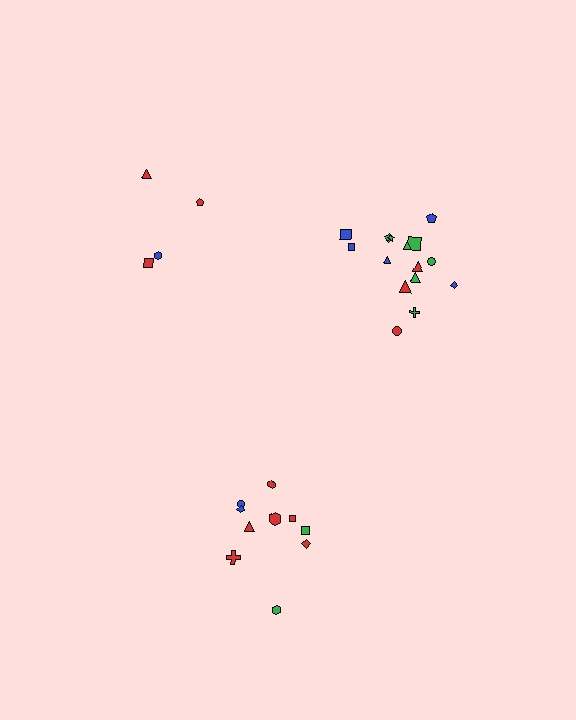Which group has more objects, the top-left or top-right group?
The top-right group.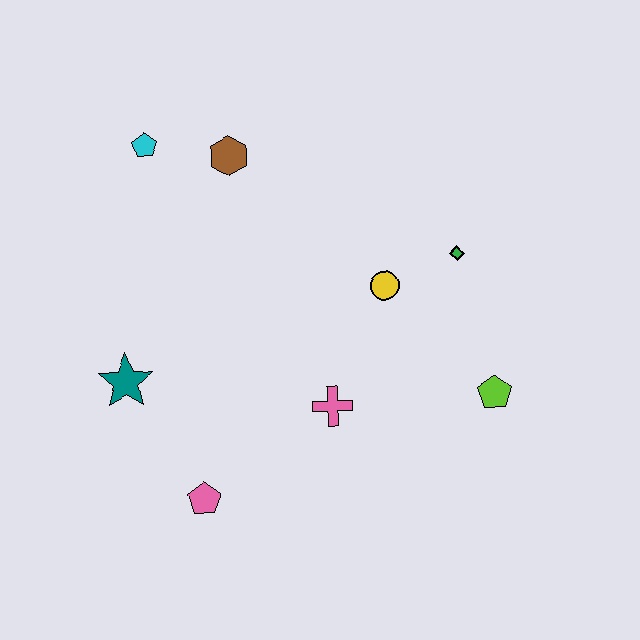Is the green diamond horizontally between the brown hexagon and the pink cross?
No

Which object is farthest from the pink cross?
The cyan pentagon is farthest from the pink cross.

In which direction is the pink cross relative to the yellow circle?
The pink cross is below the yellow circle.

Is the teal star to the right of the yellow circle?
No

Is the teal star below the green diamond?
Yes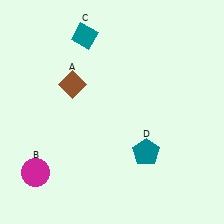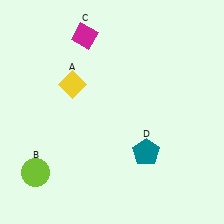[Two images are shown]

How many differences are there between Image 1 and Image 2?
There are 3 differences between the two images.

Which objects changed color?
A changed from brown to yellow. B changed from magenta to lime. C changed from teal to magenta.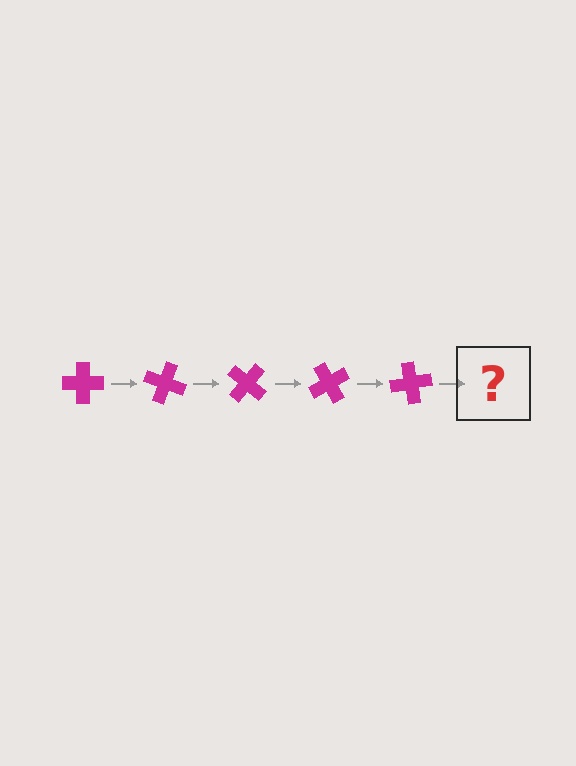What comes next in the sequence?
The next element should be a magenta cross rotated 100 degrees.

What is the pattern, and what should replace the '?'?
The pattern is that the cross rotates 20 degrees each step. The '?' should be a magenta cross rotated 100 degrees.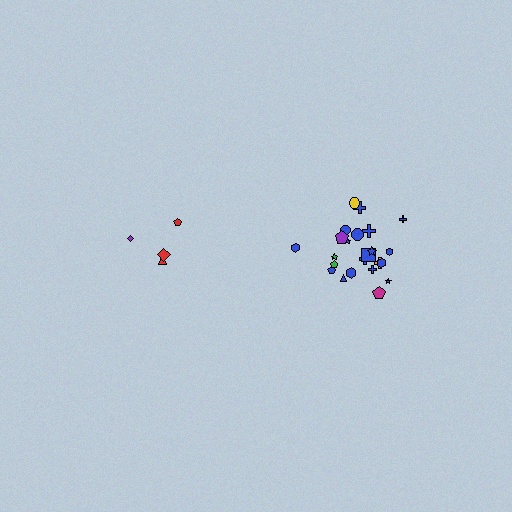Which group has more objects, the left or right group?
The right group.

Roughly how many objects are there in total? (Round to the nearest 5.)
Roughly 30 objects in total.